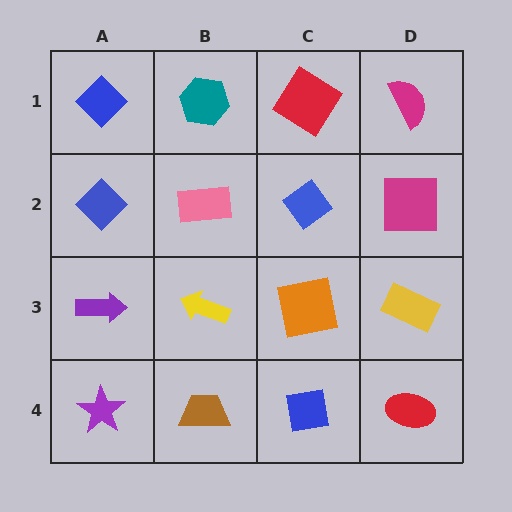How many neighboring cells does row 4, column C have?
3.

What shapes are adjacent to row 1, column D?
A magenta square (row 2, column D), a red diamond (row 1, column C).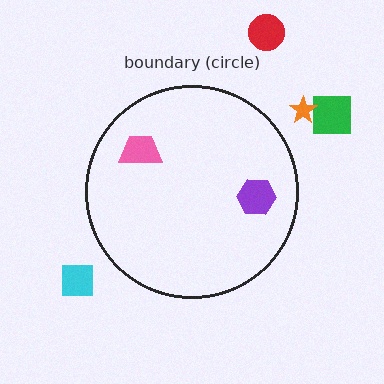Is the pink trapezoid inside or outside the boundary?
Inside.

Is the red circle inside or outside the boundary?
Outside.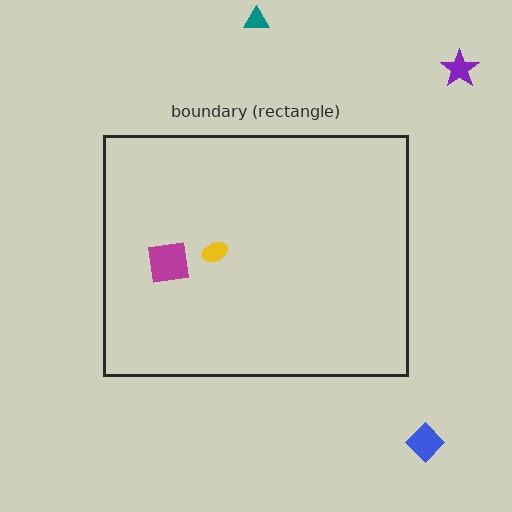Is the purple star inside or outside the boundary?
Outside.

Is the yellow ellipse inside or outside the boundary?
Inside.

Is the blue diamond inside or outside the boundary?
Outside.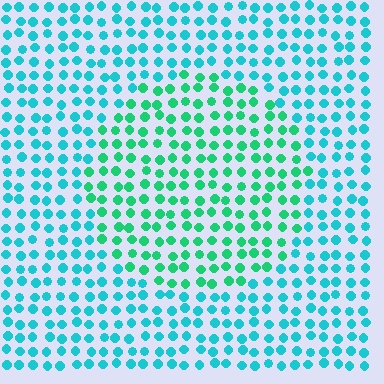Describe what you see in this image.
The image is filled with small cyan elements in a uniform arrangement. A circle-shaped region is visible where the elements are tinted to a slightly different hue, forming a subtle color boundary.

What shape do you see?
I see a circle.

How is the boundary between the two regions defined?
The boundary is defined purely by a slight shift in hue (about 33 degrees). Spacing, size, and orientation are identical on both sides.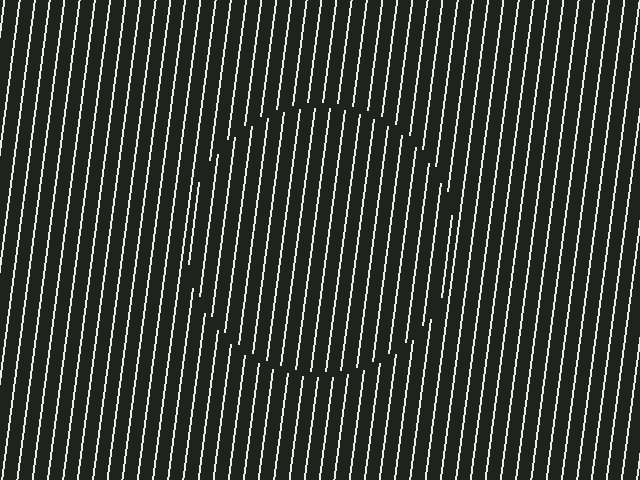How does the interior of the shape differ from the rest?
The interior of the shape contains the same grating, shifted by half a period — the contour is defined by the phase discontinuity where line-ends from the inner and outer gratings abut.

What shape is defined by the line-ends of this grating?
An illusory circle. The interior of the shape contains the same grating, shifted by half a period — the contour is defined by the phase discontinuity where line-ends from the inner and outer gratings abut.